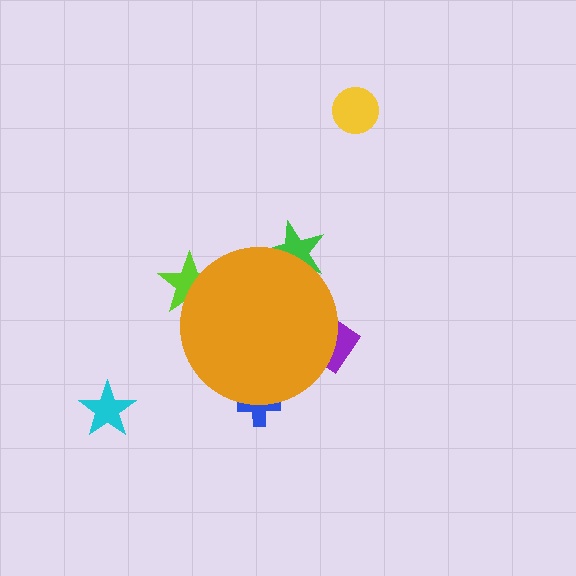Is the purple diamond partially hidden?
Yes, the purple diamond is partially hidden behind the orange circle.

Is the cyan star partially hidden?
No, the cyan star is fully visible.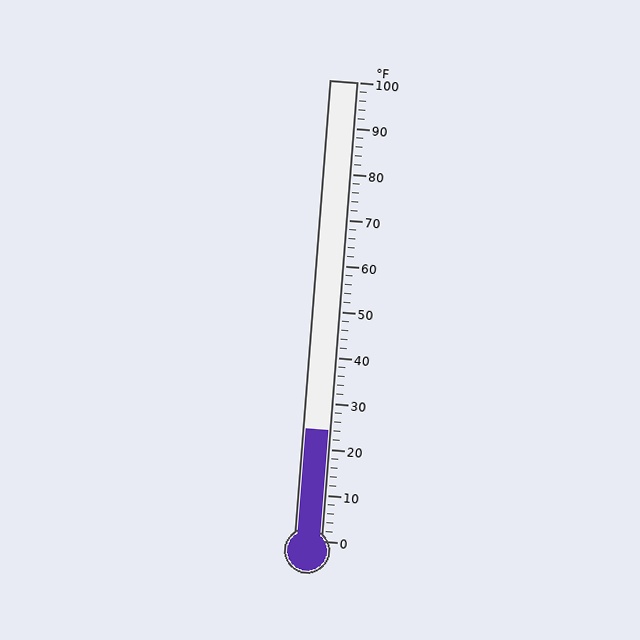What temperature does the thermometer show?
The thermometer shows approximately 24°F.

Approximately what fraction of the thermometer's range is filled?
The thermometer is filled to approximately 25% of its range.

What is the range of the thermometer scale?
The thermometer scale ranges from 0°F to 100°F.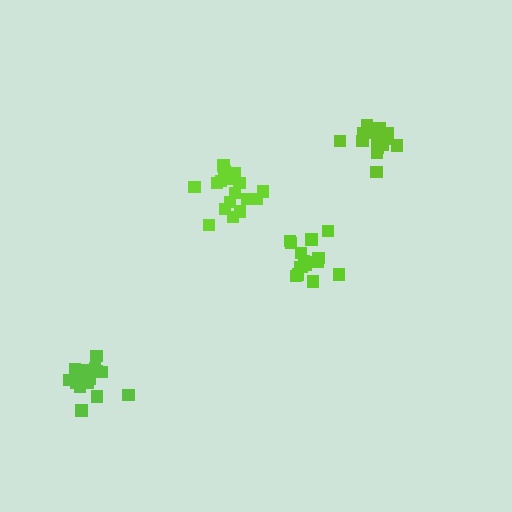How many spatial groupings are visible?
There are 4 spatial groupings.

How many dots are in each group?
Group 1: 17 dots, Group 2: 19 dots, Group 3: 16 dots, Group 4: 17 dots (69 total).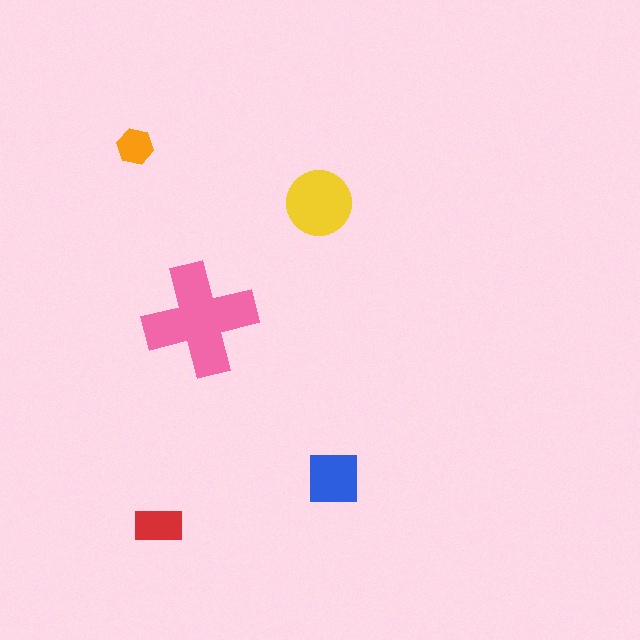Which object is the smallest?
The orange hexagon.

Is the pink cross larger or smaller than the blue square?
Larger.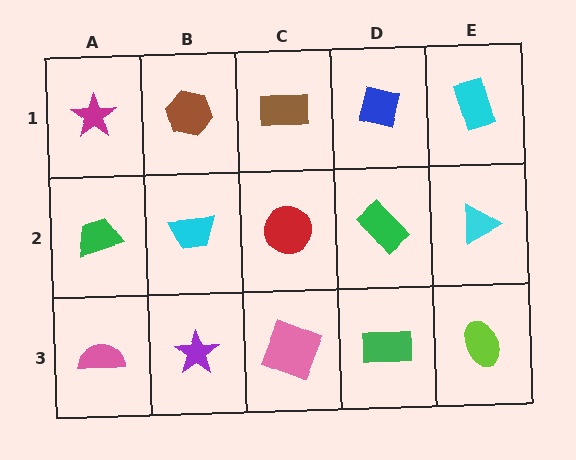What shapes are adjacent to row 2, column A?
A magenta star (row 1, column A), a pink semicircle (row 3, column A), a cyan trapezoid (row 2, column B).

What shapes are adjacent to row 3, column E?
A cyan triangle (row 2, column E), a green rectangle (row 3, column D).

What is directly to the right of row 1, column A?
A brown hexagon.